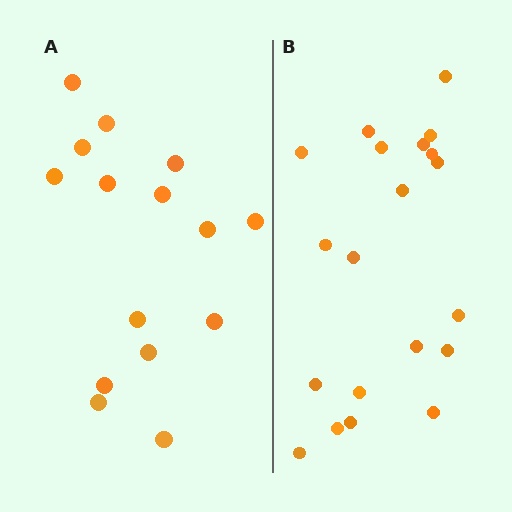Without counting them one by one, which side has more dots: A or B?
Region B (the right region) has more dots.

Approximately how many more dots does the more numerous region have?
Region B has about 5 more dots than region A.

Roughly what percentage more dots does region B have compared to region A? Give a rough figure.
About 35% more.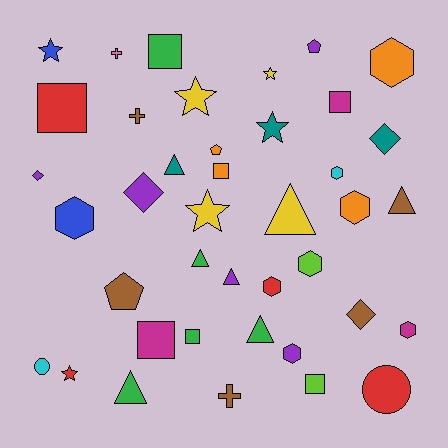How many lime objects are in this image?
There are 2 lime objects.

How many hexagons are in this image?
There are 8 hexagons.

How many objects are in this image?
There are 40 objects.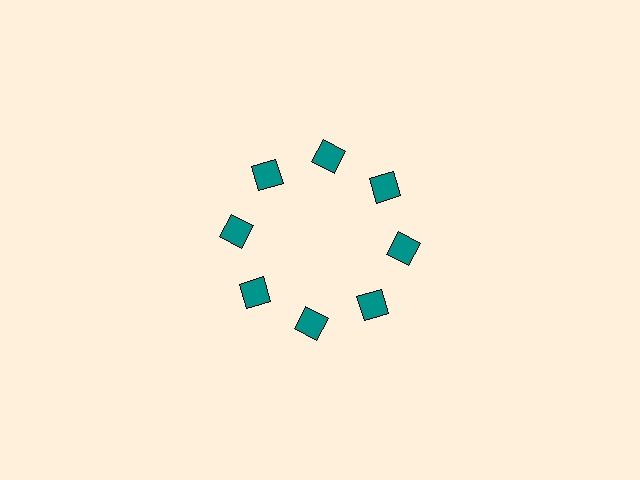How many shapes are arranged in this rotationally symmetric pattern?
There are 8 shapes, arranged in 8 groups of 1.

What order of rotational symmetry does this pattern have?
This pattern has 8-fold rotational symmetry.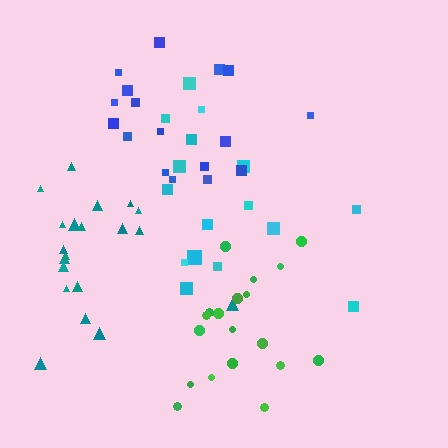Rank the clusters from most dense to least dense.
blue, green, teal, cyan.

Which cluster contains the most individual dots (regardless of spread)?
Teal (20).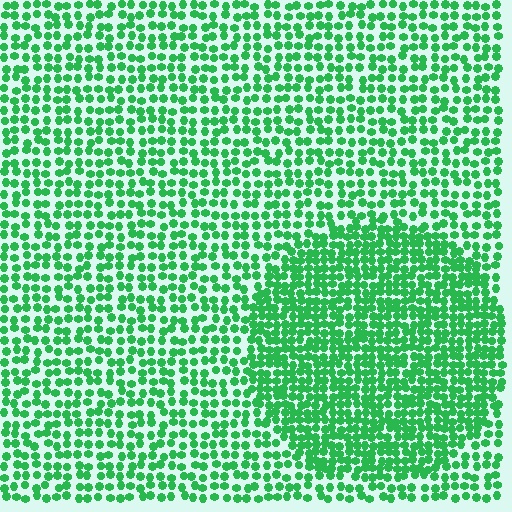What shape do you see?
I see a circle.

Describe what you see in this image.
The image contains small green elements arranged at two different densities. A circle-shaped region is visible where the elements are more densely packed than the surrounding area.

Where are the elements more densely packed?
The elements are more densely packed inside the circle boundary.